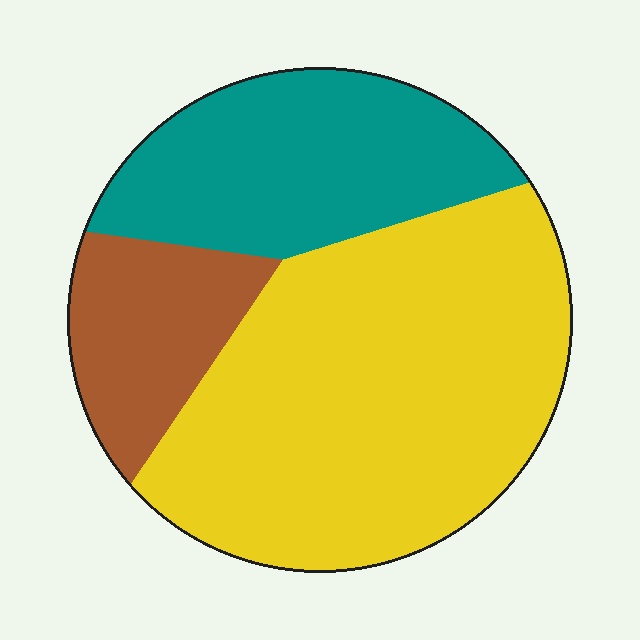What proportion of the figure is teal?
Teal takes up about one quarter (1/4) of the figure.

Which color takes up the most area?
Yellow, at roughly 55%.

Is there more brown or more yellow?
Yellow.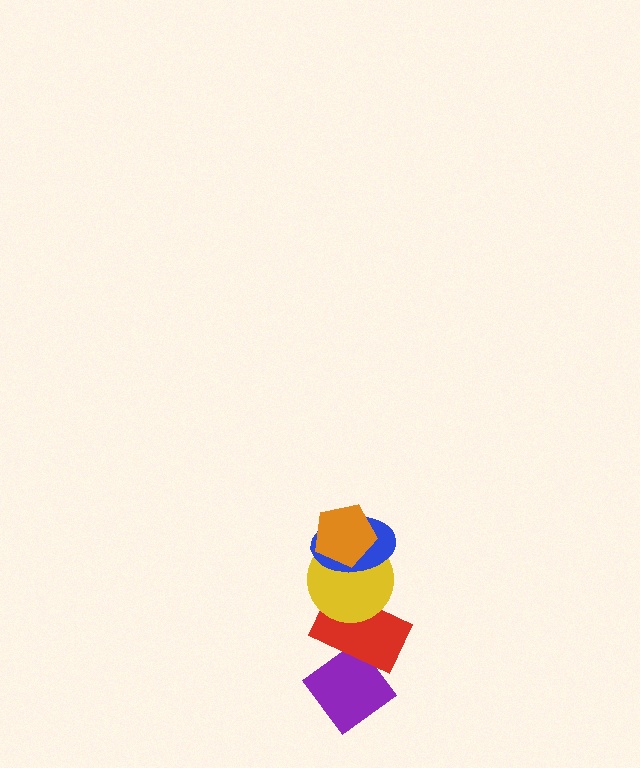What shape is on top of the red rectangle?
The yellow circle is on top of the red rectangle.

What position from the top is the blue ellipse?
The blue ellipse is 2nd from the top.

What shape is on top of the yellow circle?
The blue ellipse is on top of the yellow circle.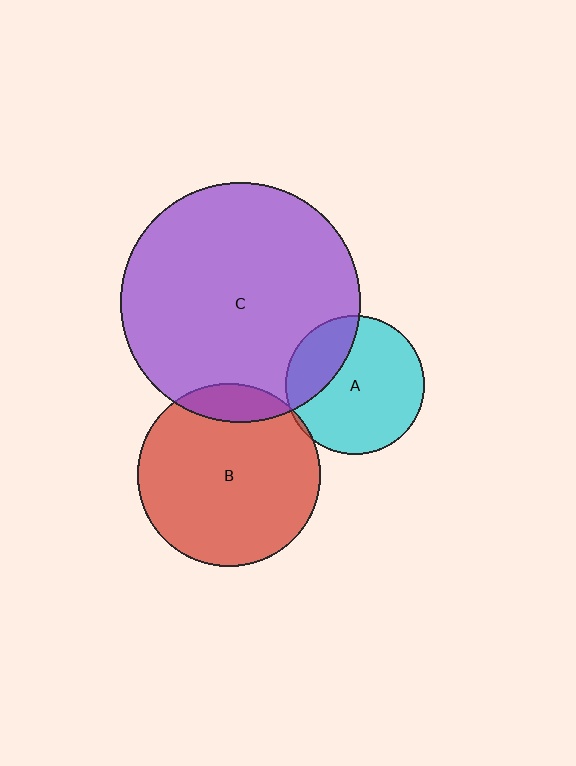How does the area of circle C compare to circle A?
Approximately 3.0 times.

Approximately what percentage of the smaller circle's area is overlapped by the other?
Approximately 5%.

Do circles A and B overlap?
Yes.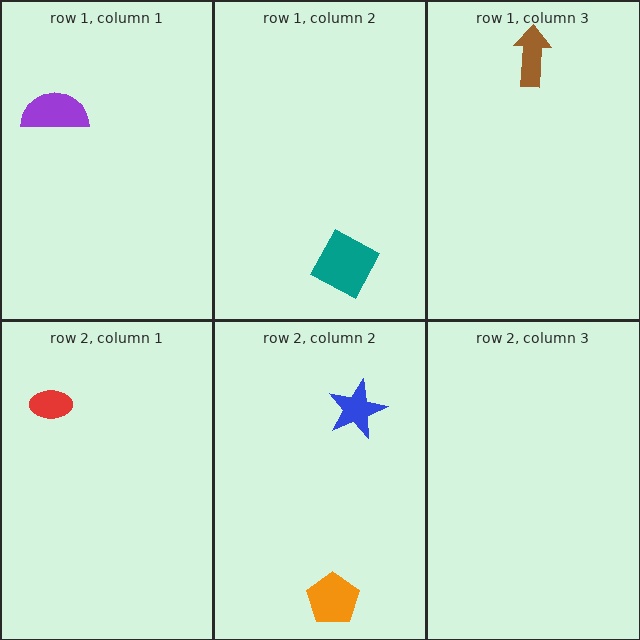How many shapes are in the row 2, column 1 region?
1.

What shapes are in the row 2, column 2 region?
The blue star, the orange pentagon.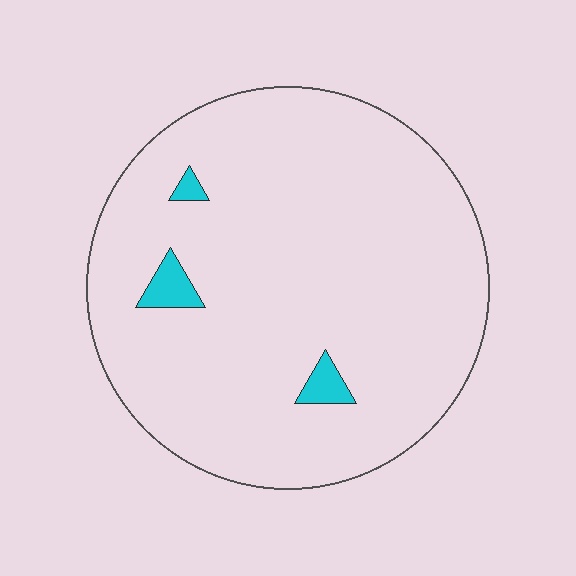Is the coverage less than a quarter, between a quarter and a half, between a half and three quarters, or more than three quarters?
Less than a quarter.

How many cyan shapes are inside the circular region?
3.